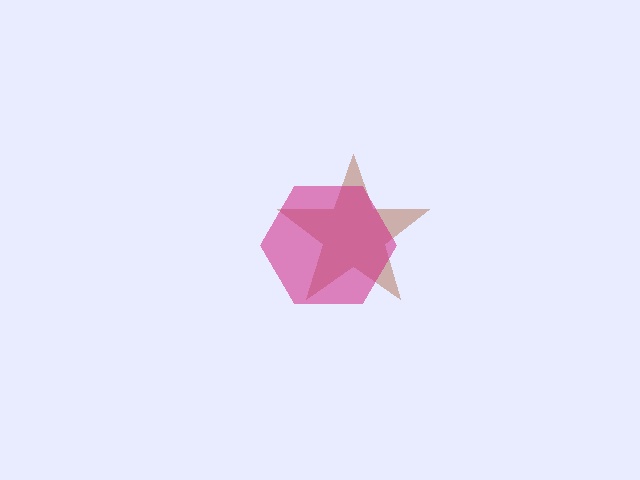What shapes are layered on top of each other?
The layered shapes are: a brown star, a magenta hexagon.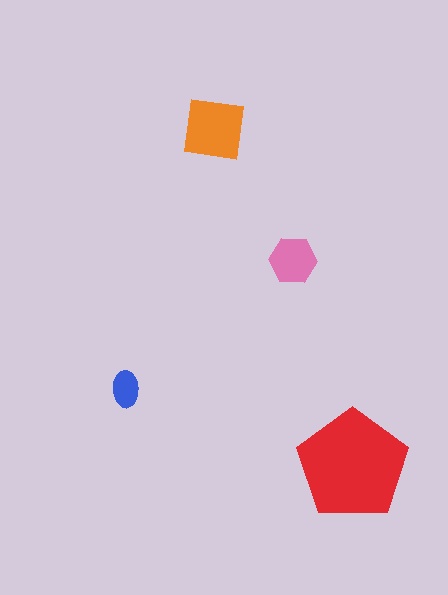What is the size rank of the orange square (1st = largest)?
2nd.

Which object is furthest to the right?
The red pentagon is rightmost.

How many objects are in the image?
There are 4 objects in the image.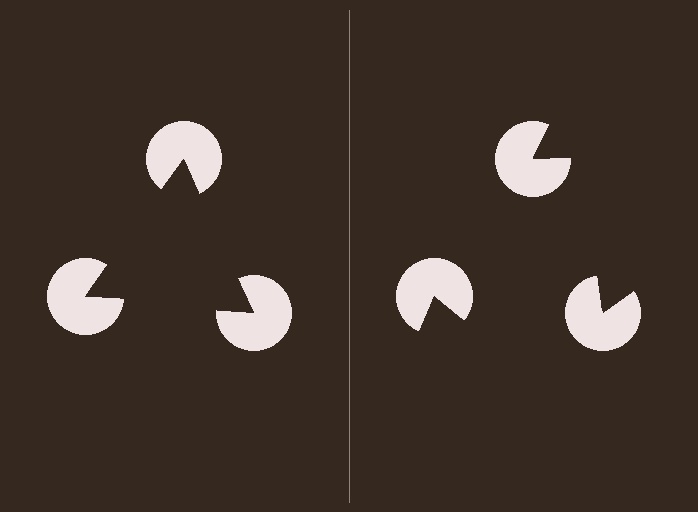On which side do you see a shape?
An illusory triangle appears on the left side. On the right side the wedge cuts are rotated, so no coherent shape forms.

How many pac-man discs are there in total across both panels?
6 — 3 on each side.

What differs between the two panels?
The pac-man discs are positioned identically on both sides; only the wedge orientations differ. On the left they align to a triangle; on the right they are misaligned.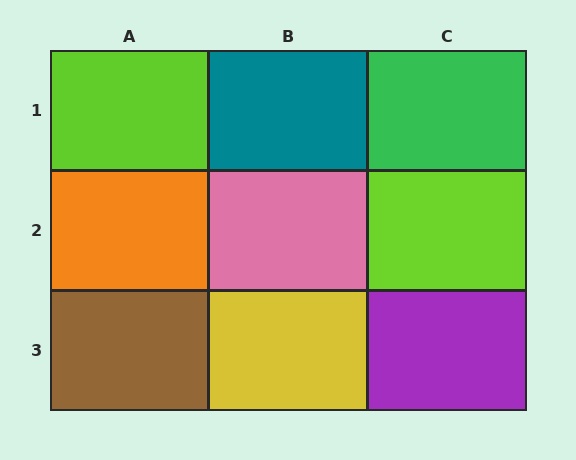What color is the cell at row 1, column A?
Lime.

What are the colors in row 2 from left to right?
Orange, pink, lime.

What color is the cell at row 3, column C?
Purple.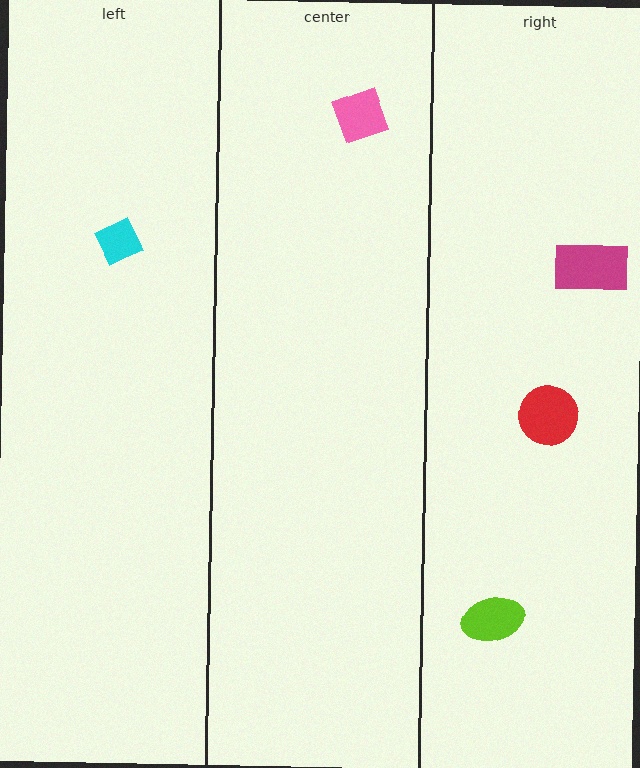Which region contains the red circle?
The right region.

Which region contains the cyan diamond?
The left region.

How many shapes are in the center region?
1.